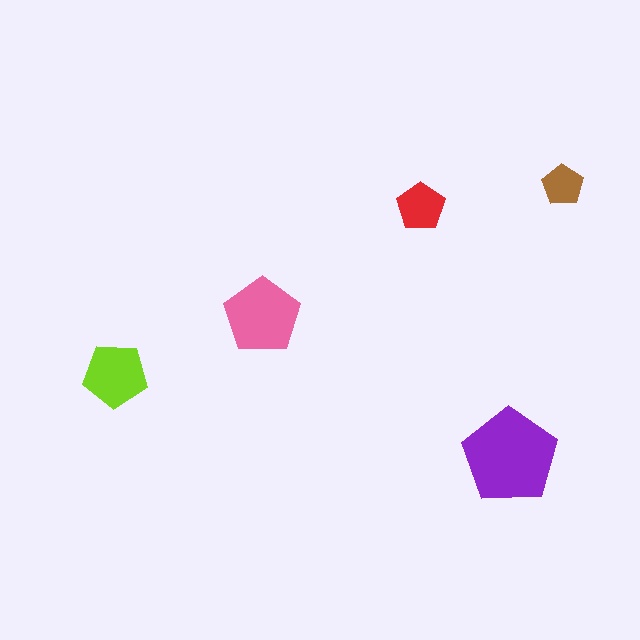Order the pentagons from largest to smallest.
the purple one, the pink one, the lime one, the red one, the brown one.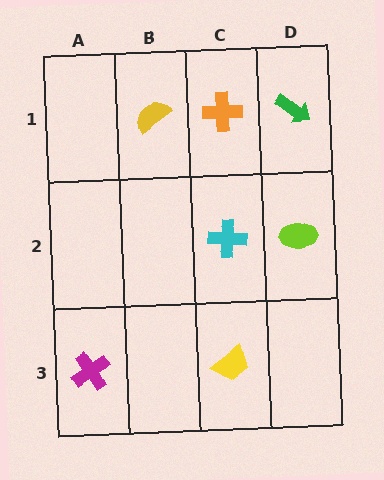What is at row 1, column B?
A yellow semicircle.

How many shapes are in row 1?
3 shapes.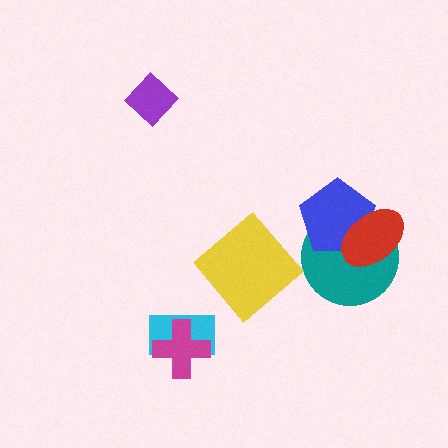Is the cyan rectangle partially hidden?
Yes, it is partially covered by another shape.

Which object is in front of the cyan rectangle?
The magenta cross is in front of the cyan rectangle.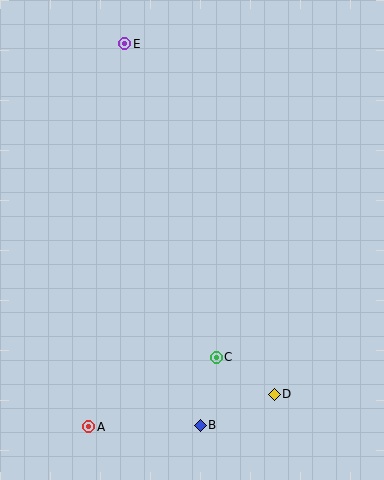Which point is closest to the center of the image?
Point C at (216, 357) is closest to the center.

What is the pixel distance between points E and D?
The distance between E and D is 381 pixels.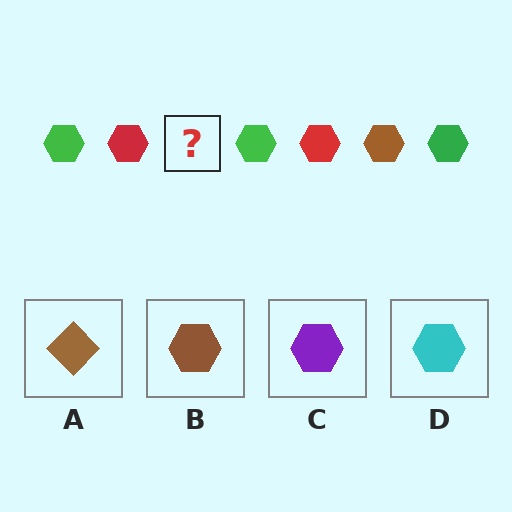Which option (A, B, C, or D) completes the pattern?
B.